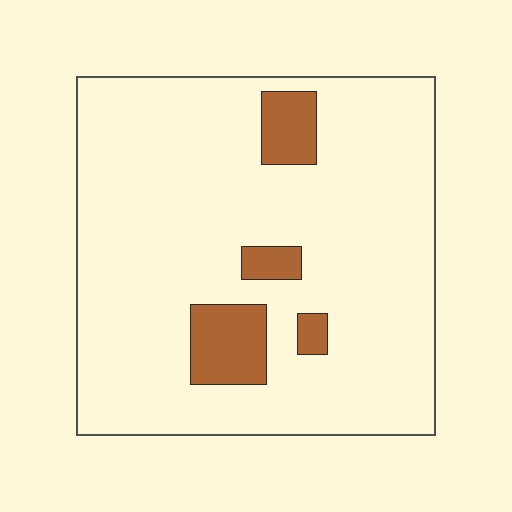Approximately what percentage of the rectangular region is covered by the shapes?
Approximately 10%.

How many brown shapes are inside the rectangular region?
4.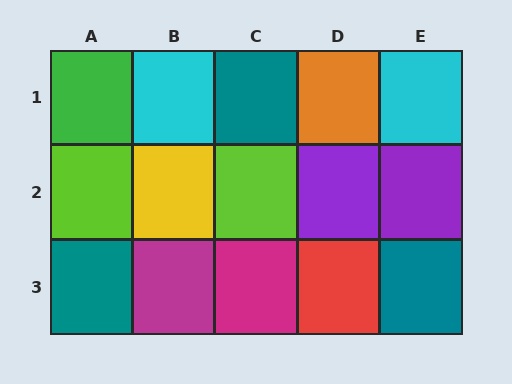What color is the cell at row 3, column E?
Teal.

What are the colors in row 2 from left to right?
Lime, yellow, lime, purple, purple.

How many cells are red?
1 cell is red.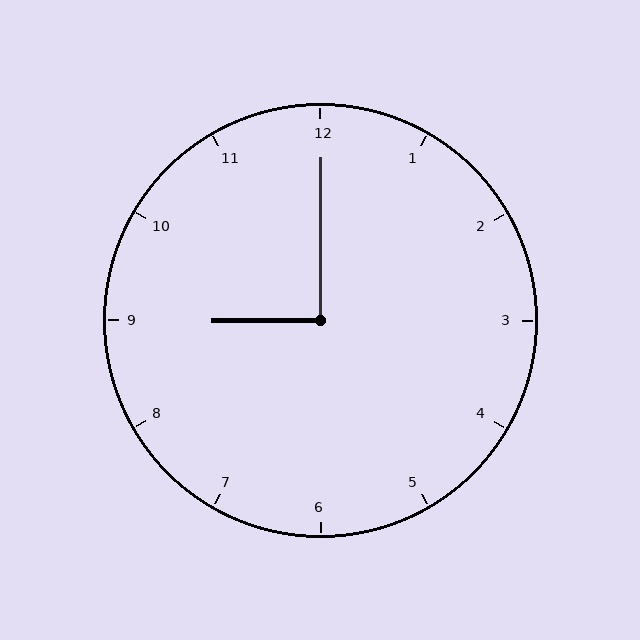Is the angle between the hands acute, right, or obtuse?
It is right.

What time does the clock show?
9:00.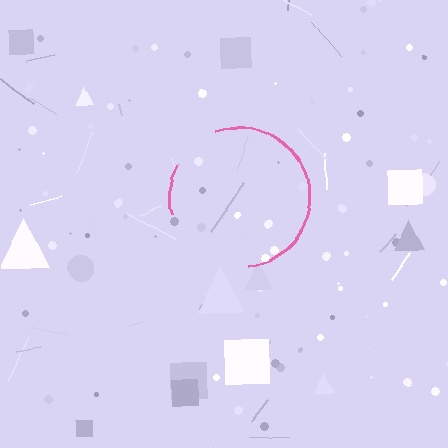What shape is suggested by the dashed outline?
The dashed outline suggests a circle.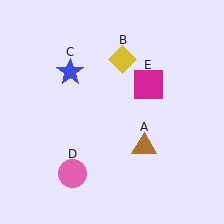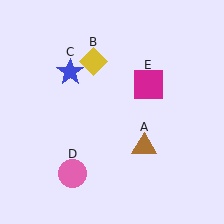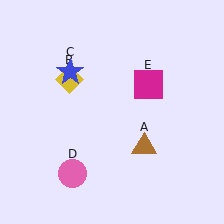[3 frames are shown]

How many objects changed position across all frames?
1 object changed position: yellow diamond (object B).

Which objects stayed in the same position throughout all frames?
Brown triangle (object A) and blue star (object C) and pink circle (object D) and magenta square (object E) remained stationary.